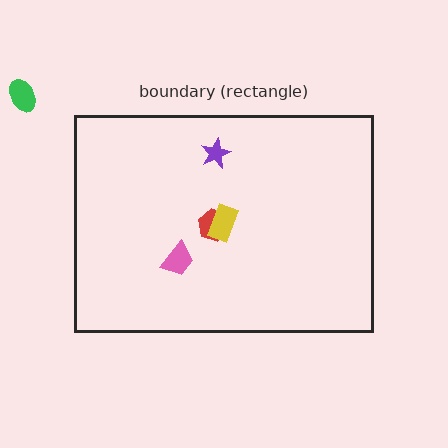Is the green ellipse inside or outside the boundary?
Outside.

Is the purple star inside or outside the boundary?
Inside.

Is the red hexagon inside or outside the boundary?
Inside.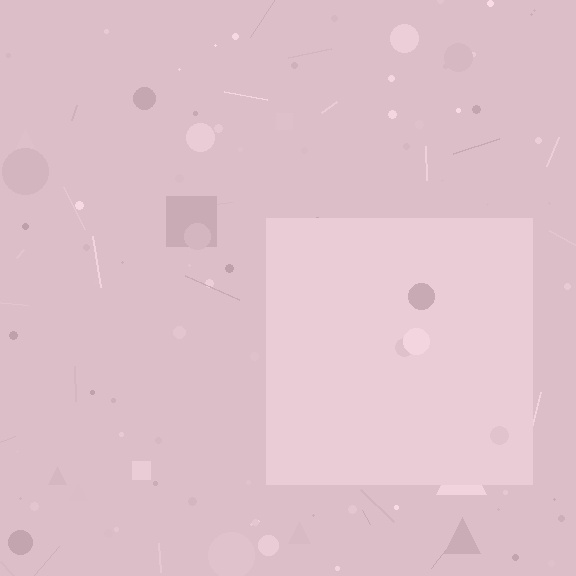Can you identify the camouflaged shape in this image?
The camouflaged shape is a square.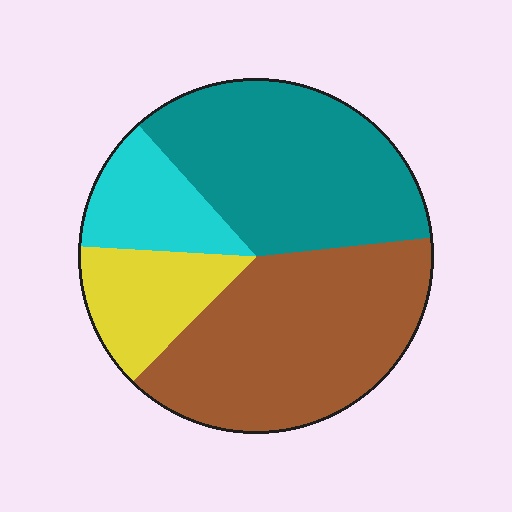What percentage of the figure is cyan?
Cyan takes up about one eighth (1/8) of the figure.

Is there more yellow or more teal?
Teal.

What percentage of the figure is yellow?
Yellow covers around 15% of the figure.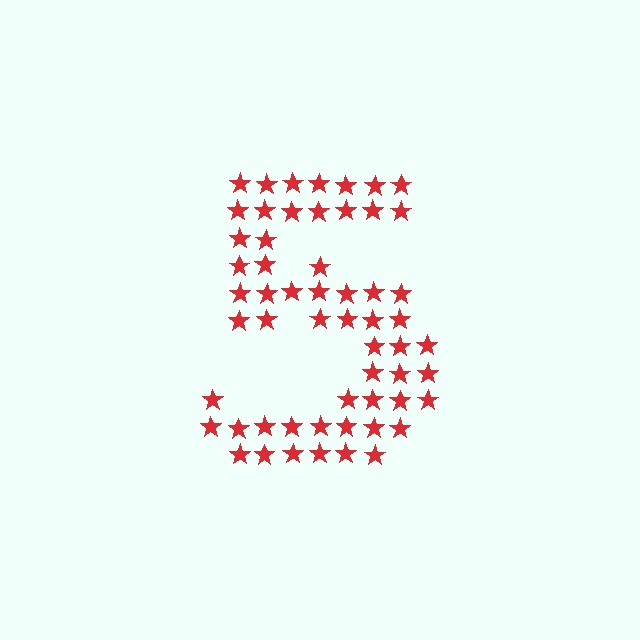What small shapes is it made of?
It is made of small stars.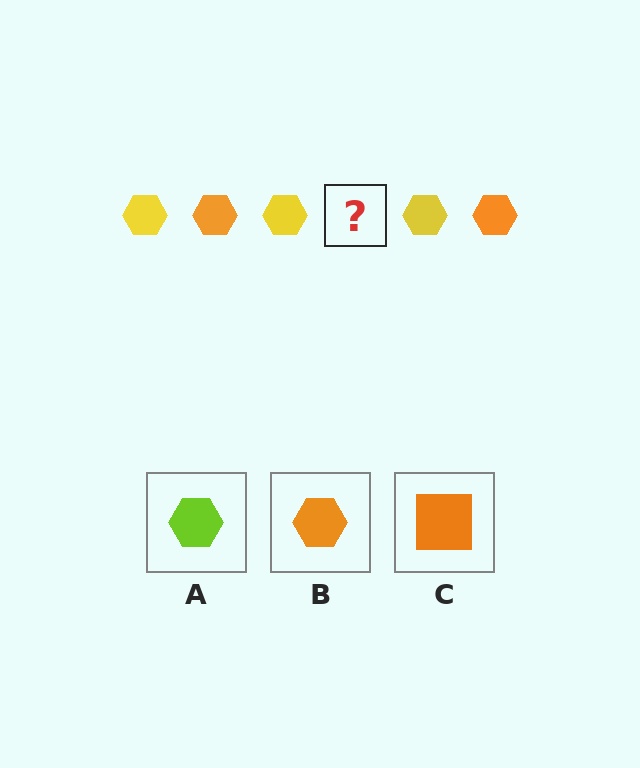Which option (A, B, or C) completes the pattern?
B.